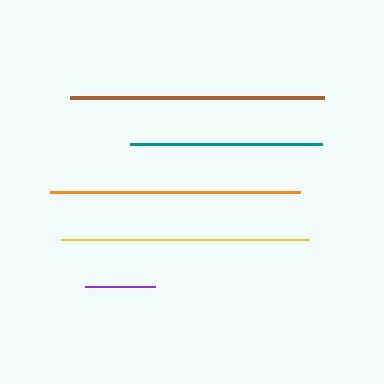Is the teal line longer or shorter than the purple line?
The teal line is longer than the purple line.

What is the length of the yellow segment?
The yellow segment is approximately 249 pixels long.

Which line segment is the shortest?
The purple line is the shortest at approximately 70 pixels.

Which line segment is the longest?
The brown line is the longest at approximately 254 pixels.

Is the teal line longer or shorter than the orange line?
The orange line is longer than the teal line.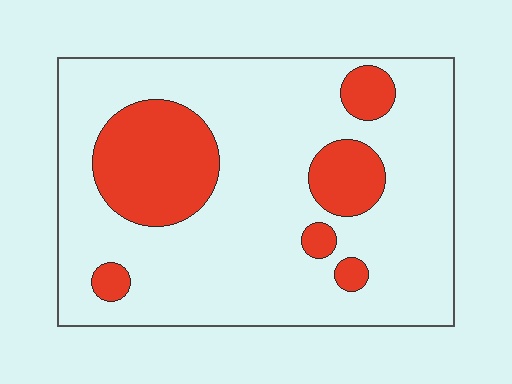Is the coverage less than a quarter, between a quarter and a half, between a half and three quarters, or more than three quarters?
Less than a quarter.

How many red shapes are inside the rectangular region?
6.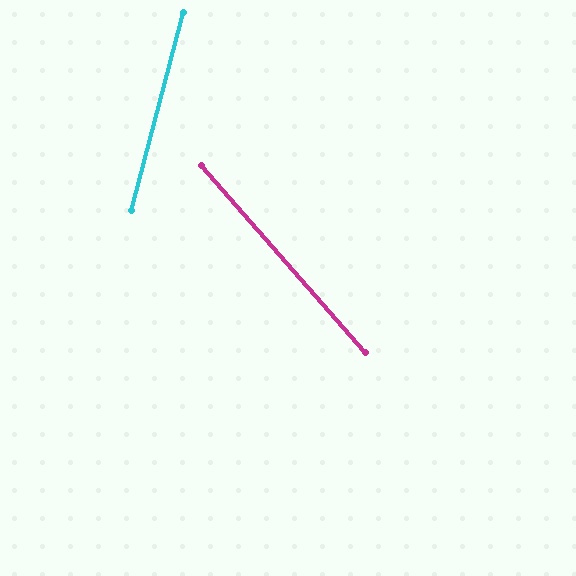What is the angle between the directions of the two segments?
Approximately 56 degrees.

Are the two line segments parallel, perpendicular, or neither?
Neither parallel nor perpendicular — they differ by about 56°.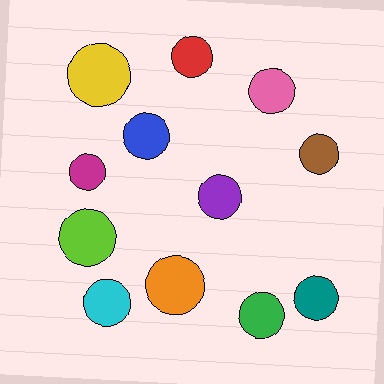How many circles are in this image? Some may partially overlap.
There are 12 circles.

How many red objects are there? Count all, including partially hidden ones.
There is 1 red object.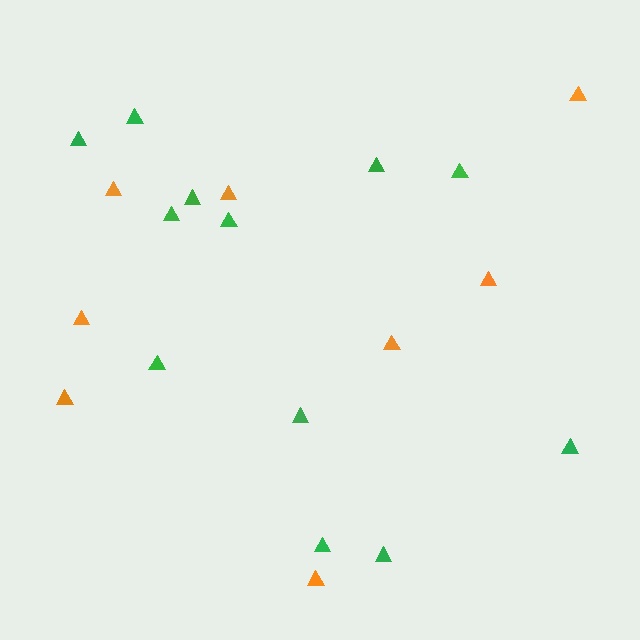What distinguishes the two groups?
There are 2 groups: one group of green triangles (12) and one group of orange triangles (8).